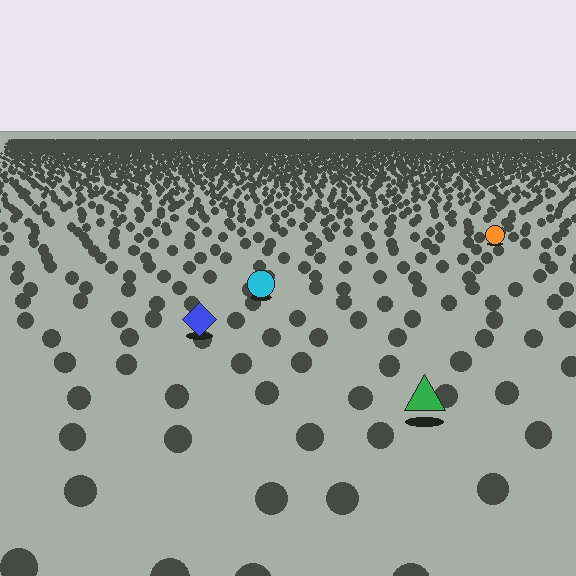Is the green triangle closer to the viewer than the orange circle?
Yes. The green triangle is closer — you can tell from the texture gradient: the ground texture is coarser near it.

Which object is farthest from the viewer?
The orange circle is farthest from the viewer. It appears smaller and the ground texture around it is denser.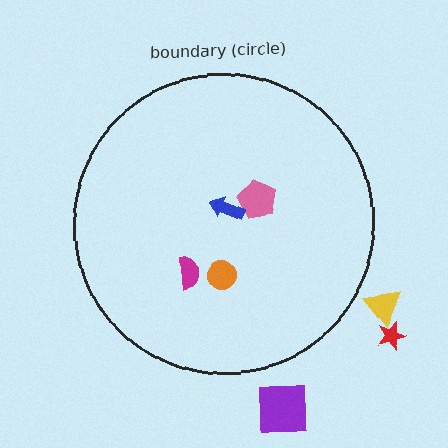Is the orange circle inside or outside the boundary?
Inside.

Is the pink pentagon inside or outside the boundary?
Inside.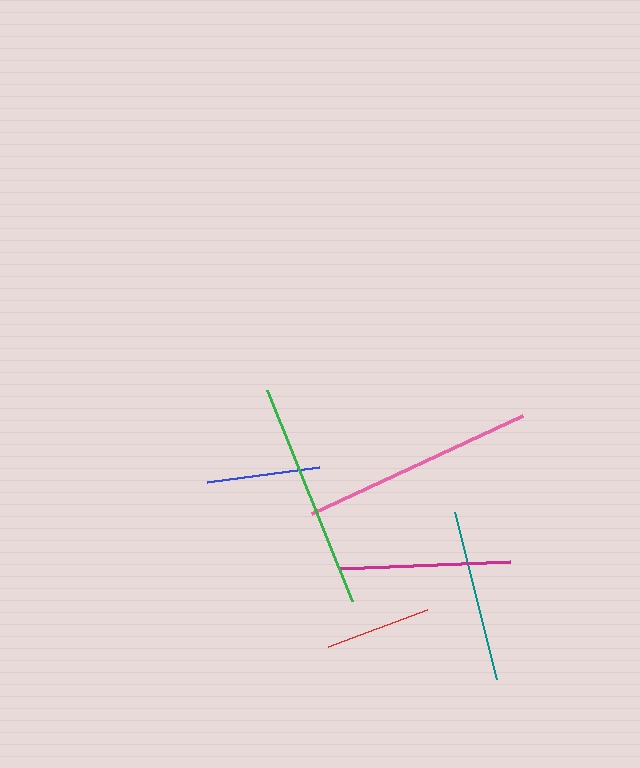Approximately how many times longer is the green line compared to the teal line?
The green line is approximately 1.3 times the length of the teal line.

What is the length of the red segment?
The red segment is approximately 106 pixels long.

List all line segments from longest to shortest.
From longest to shortest: pink, green, teal, magenta, blue, red.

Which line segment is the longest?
The pink line is the longest at approximately 232 pixels.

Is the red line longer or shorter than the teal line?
The teal line is longer than the red line.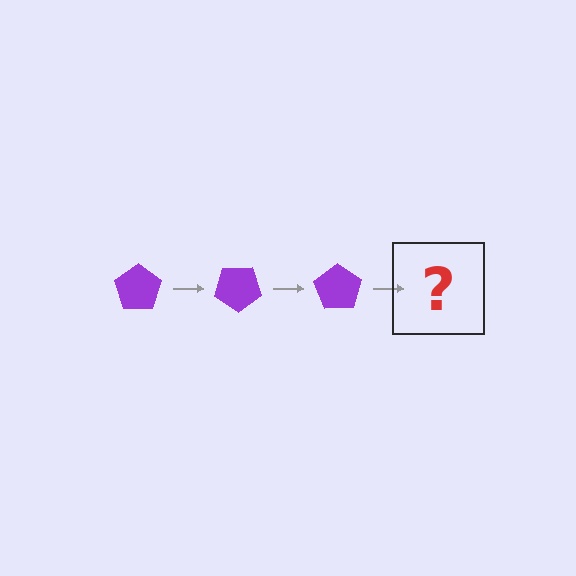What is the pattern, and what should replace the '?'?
The pattern is that the pentagon rotates 35 degrees each step. The '?' should be a purple pentagon rotated 105 degrees.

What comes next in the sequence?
The next element should be a purple pentagon rotated 105 degrees.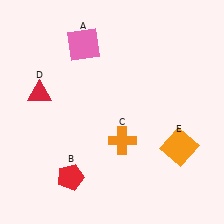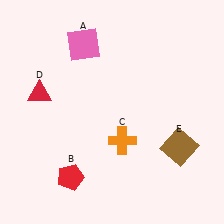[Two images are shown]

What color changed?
The square (E) changed from orange in Image 1 to brown in Image 2.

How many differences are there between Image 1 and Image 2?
There is 1 difference between the two images.